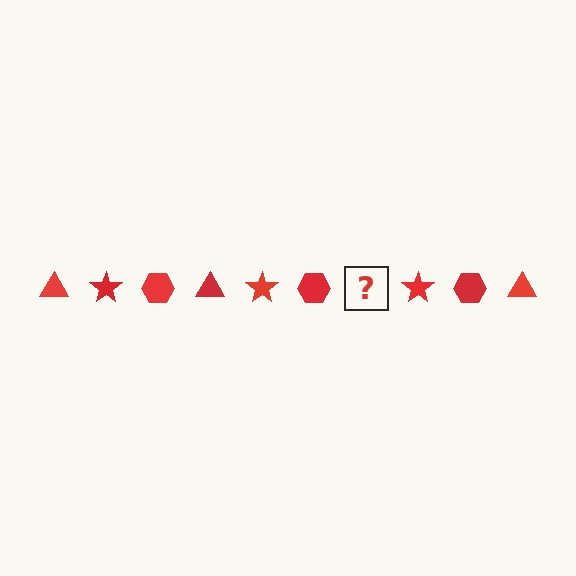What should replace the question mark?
The question mark should be replaced with a red triangle.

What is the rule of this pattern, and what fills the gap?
The rule is that the pattern cycles through triangle, star, hexagon shapes in red. The gap should be filled with a red triangle.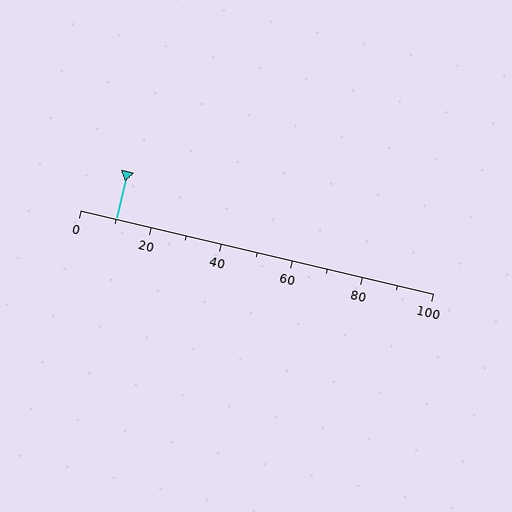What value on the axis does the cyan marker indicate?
The marker indicates approximately 10.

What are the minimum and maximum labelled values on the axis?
The axis runs from 0 to 100.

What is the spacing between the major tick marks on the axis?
The major ticks are spaced 20 apart.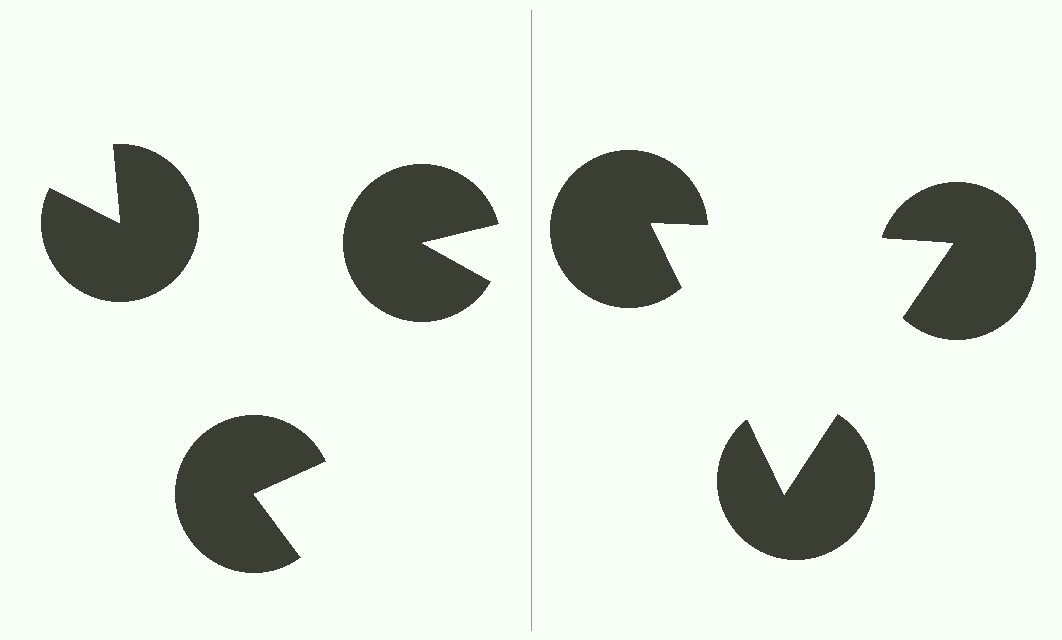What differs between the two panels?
The pac-man discs are positioned identically on both sides; only the wedge orientations differ. On the right they align to a triangle; on the left they are misaligned.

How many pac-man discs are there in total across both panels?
6 — 3 on each side.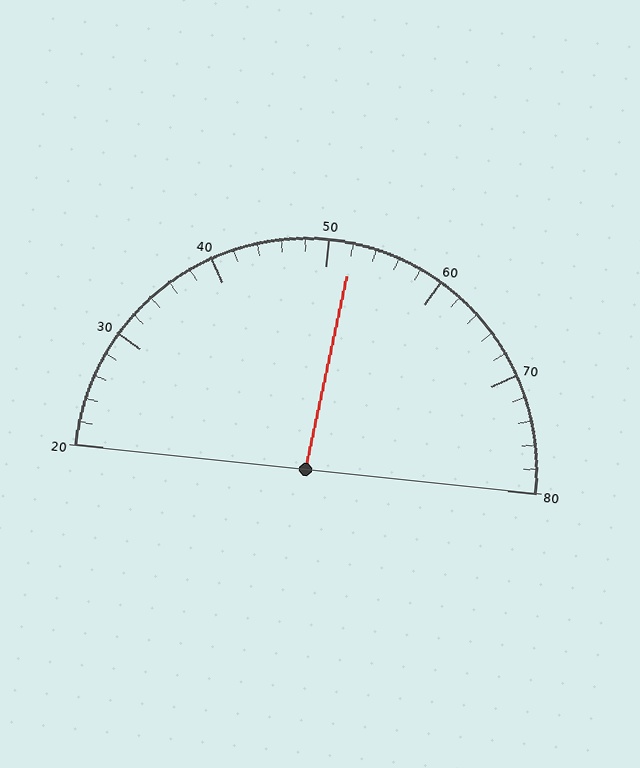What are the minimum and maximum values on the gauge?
The gauge ranges from 20 to 80.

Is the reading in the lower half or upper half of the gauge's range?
The reading is in the upper half of the range (20 to 80).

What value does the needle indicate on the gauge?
The needle indicates approximately 52.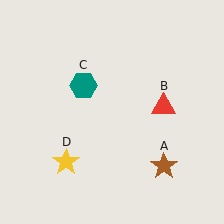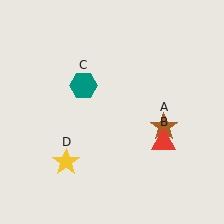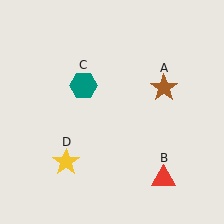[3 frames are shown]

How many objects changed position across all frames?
2 objects changed position: brown star (object A), red triangle (object B).